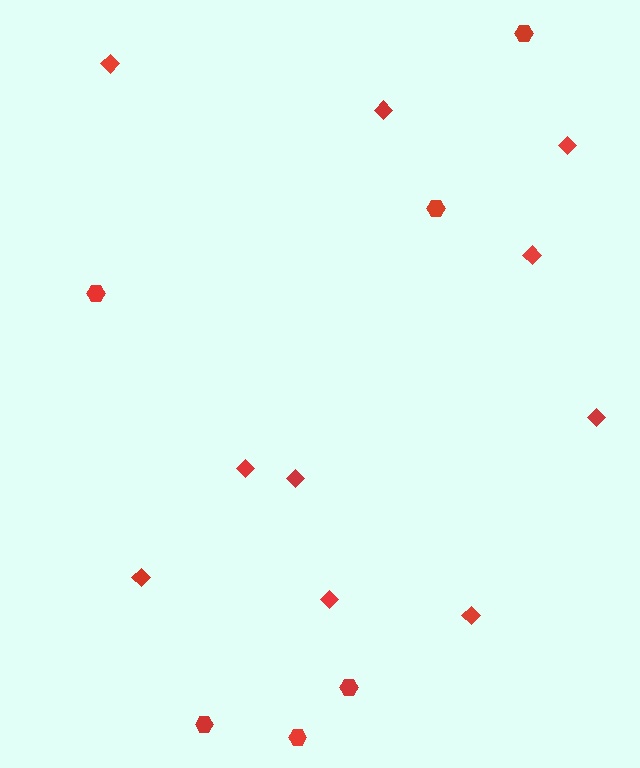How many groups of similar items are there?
There are 2 groups: one group of diamonds (10) and one group of hexagons (6).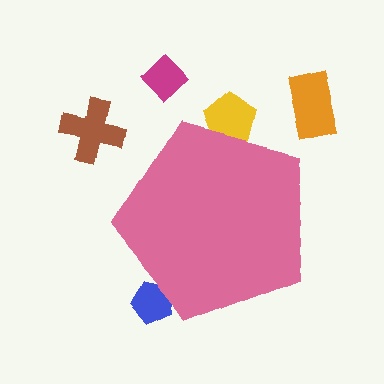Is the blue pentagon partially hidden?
Yes, the blue pentagon is partially hidden behind the pink pentagon.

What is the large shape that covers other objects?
A pink pentagon.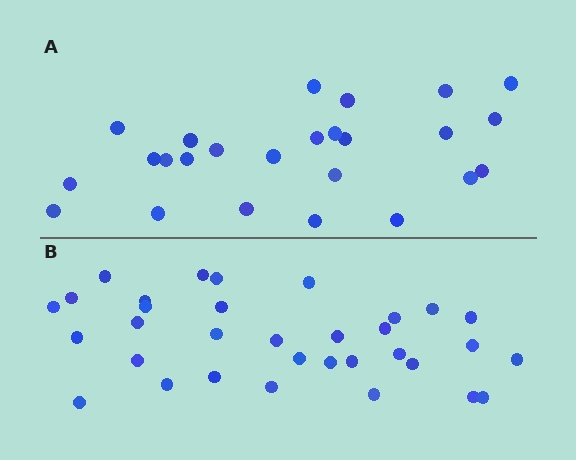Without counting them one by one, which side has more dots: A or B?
Region B (the bottom region) has more dots.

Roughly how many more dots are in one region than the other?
Region B has roughly 8 or so more dots than region A.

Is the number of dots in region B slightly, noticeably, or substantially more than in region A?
Region B has noticeably more, but not dramatically so. The ratio is roughly 1.3 to 1.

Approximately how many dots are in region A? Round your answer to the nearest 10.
About 20 dots. (The exact count is 25, which rounds to 20.)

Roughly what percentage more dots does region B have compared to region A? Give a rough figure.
About 30% more.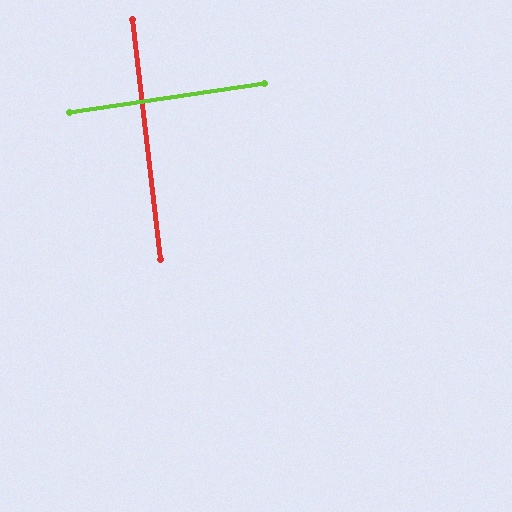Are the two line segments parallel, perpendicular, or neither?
Perpendicular — they meet at approximately 88°.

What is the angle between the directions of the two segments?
Approximately 88 degrees.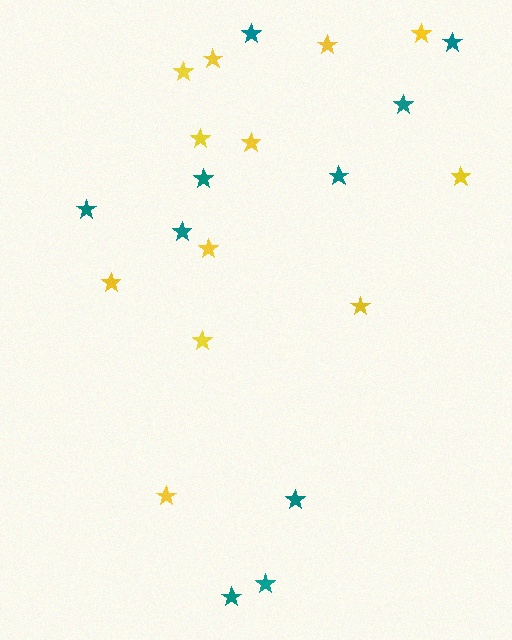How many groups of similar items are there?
There are 2 groups: one group of teal stars (10) and one group of yellow stars (12).